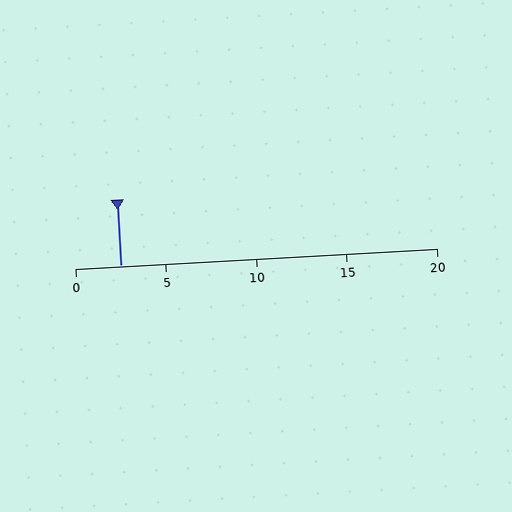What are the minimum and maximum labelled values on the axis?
The axis runs from 0 to 20.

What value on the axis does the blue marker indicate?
The marker indicates approximately 2.5.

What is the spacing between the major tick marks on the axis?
The major ticks are spaced 5 apart.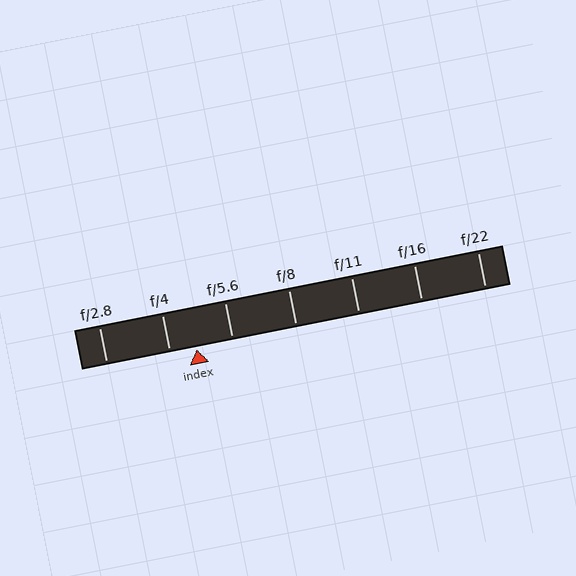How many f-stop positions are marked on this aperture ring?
There are 7 f-stop positions marked.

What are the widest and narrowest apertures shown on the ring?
The widest aperture shown is f/2.8 and the narrowest is f/22.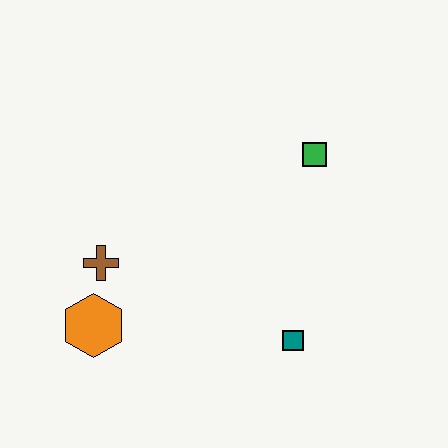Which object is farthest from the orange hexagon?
The green square is farthest from the orange hexagon.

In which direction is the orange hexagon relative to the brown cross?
The orange hexagon is below the brown cross.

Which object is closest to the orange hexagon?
The brown cross is closest to the orange hexagon.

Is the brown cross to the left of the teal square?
Yes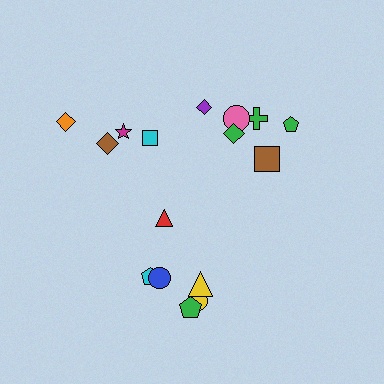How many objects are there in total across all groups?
There are 16 objects.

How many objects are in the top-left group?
There are 4 objects.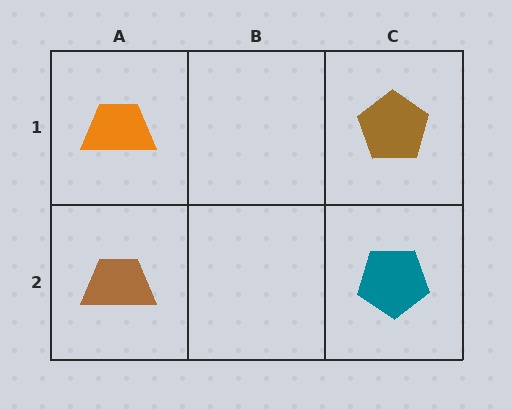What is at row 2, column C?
A teal pentagon.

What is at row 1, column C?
A brown pentagon.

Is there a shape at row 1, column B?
No, that cell is empty.